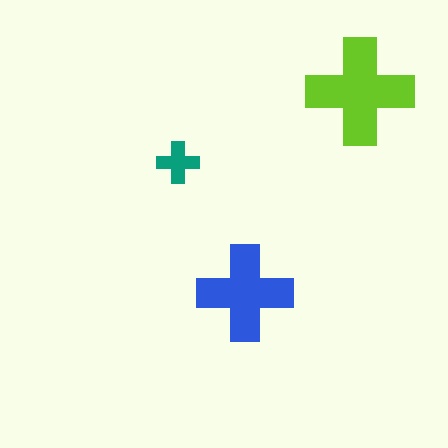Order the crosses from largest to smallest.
the lime one, the blue one, the teal one.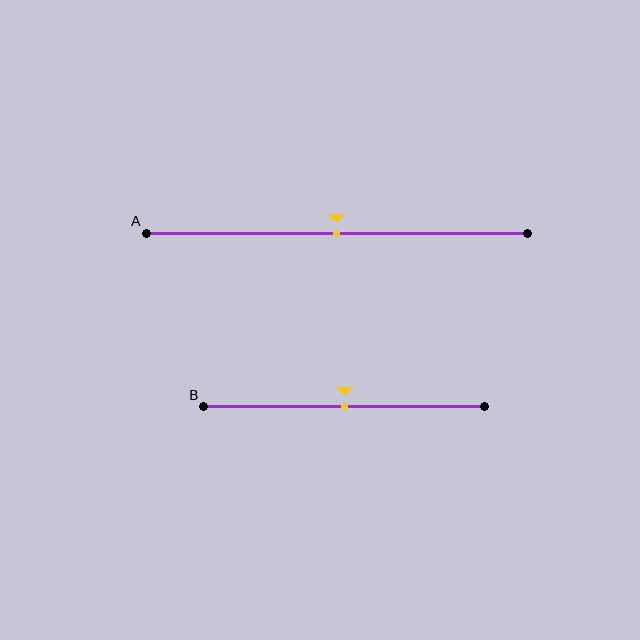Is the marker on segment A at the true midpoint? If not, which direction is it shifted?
Yes, the marker on segment A is at the true midpoint.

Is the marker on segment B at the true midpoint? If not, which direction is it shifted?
Yes, the marker on segment B is at the true midpoint.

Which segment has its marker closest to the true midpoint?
Segment A has its marker closest to the true midpoint.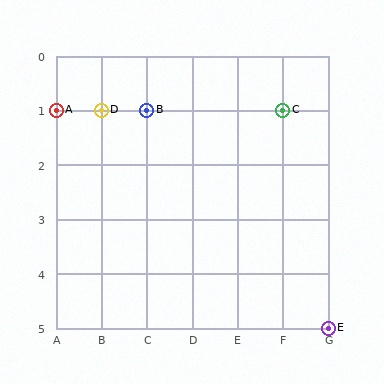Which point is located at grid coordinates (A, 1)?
Point A is at (A, 1).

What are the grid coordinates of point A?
Point A is at grid coordinates (A, 1).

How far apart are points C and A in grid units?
Points C and A are 5 columns apart.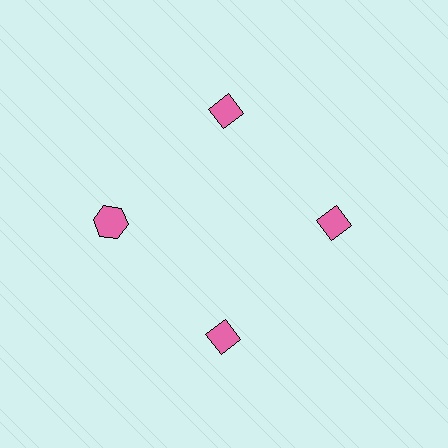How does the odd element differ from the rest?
It has a different shape: hexagon instead of diamond.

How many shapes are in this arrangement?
There are 4 shapes arranged in a ring pattern.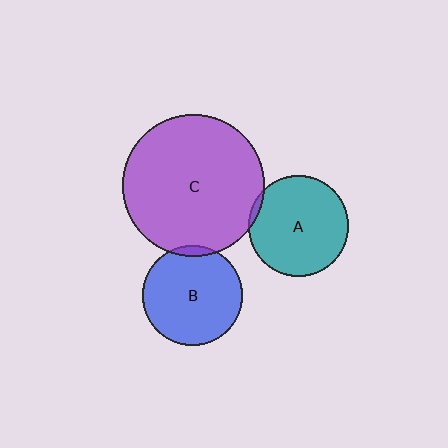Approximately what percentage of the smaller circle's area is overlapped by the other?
Approximately 5%.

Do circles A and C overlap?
Yes.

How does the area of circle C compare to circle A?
Approximately 2.0 times.